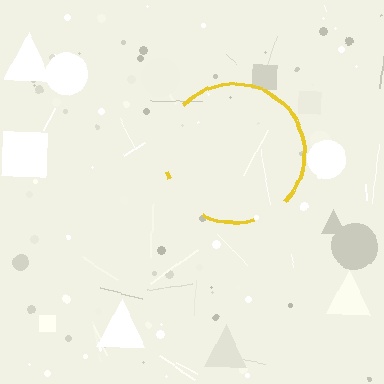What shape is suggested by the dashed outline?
The dashed outline suggests a circle.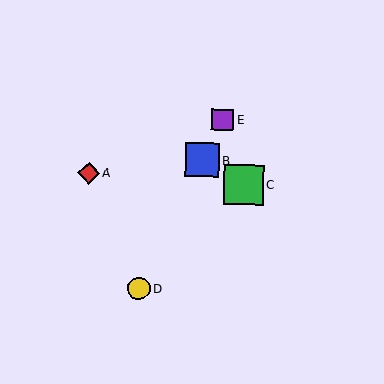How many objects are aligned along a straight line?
3 objects (B, D, E) are aligned along a straight line.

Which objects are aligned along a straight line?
Objects B, D, E are aligned along a straight line.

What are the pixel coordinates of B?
Object B is at (202, 160).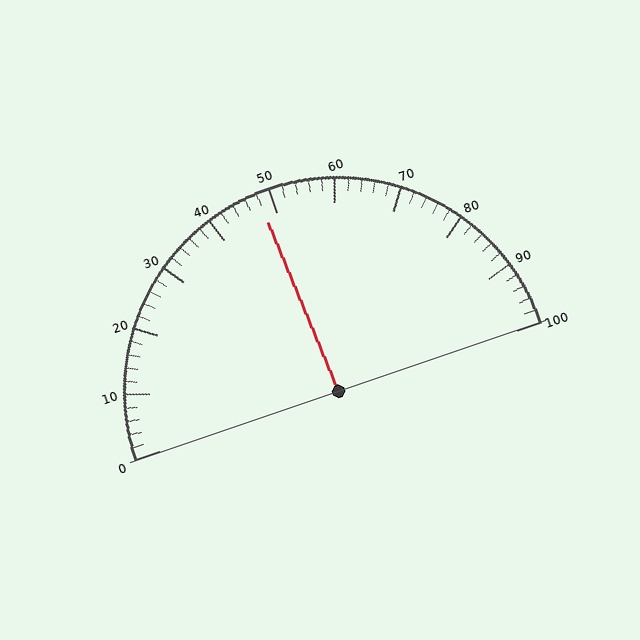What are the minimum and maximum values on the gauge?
The gauge ranges from 0 to 100.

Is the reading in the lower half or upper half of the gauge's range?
The reading is in the lower half of the range (0 to 100).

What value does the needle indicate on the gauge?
The needle indicates approximately 48.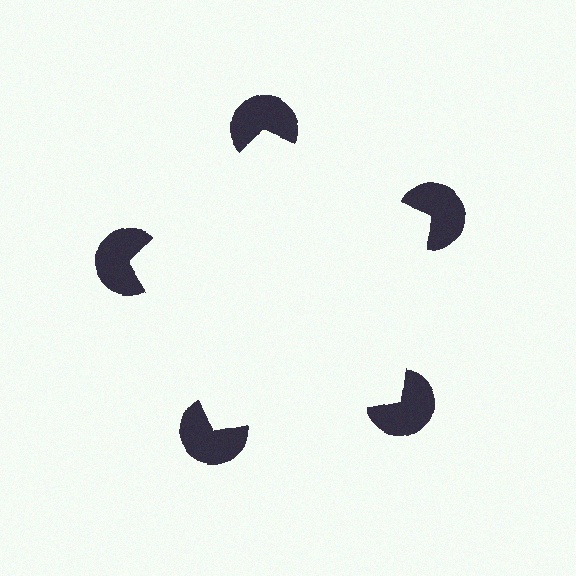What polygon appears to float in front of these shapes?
An illusory pentagon — its edges are inferred from the aligned wedge cuts in the pac-man discs, not physically drawn.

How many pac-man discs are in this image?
There are 5 — one at each vertex of the illusory pentagon.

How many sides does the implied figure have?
5 sides.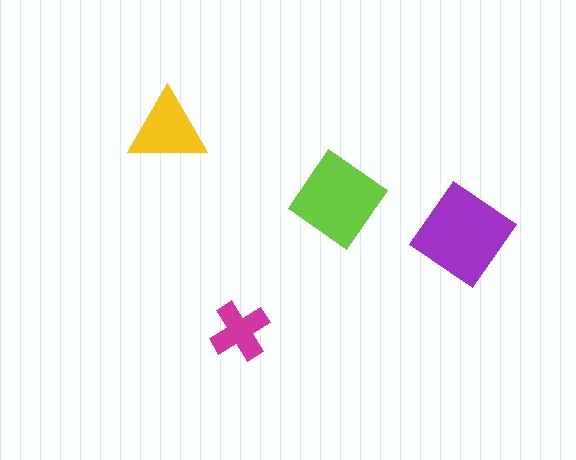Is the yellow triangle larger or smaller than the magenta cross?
Larger.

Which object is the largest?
The purple diamond.